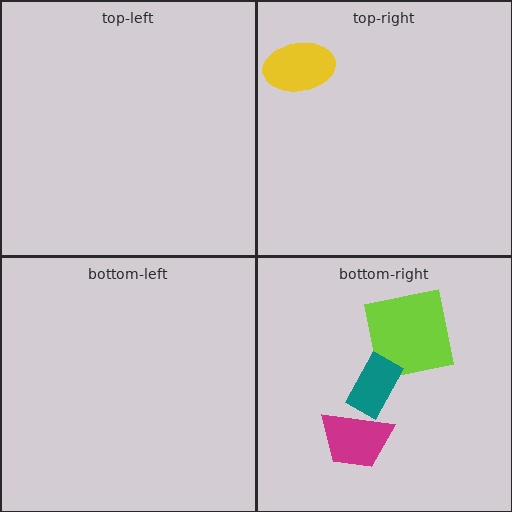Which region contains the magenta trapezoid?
The bottom-right region.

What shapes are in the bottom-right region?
The lime square, the magenta trapezoid, the teal rectangle.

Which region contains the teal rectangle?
The bottom-right region.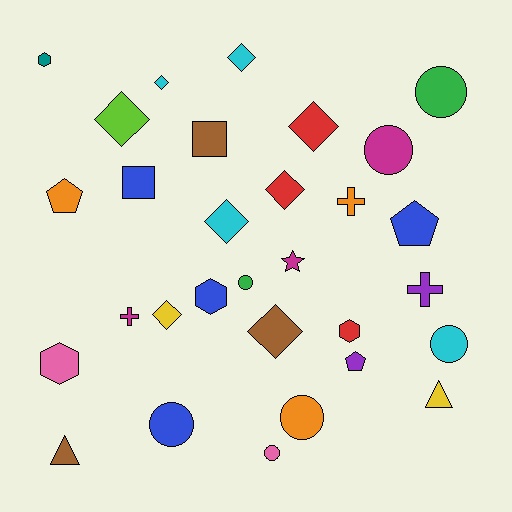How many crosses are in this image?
There are 3 crosses.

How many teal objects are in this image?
There is 1 teal object.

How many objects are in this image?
There are 30 objects.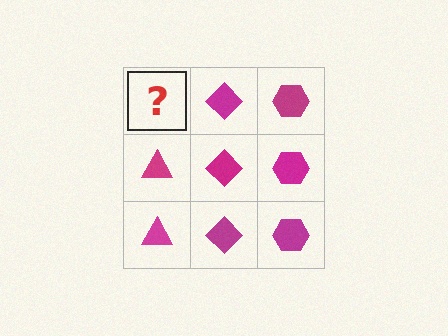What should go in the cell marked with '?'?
The missing cell should contain a magenta triangle.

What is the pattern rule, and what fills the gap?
The rule is that each column has a consistent shape. The gap should be filled with a magenta triangle.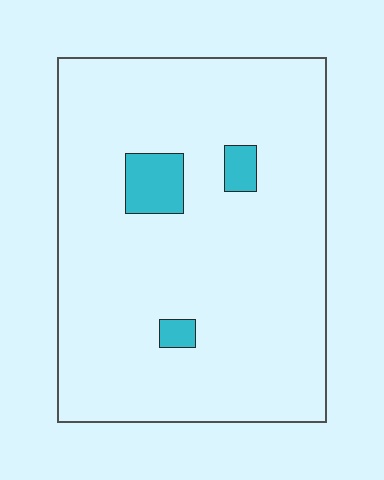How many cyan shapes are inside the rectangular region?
3.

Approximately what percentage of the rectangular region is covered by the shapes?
Approximately 5%.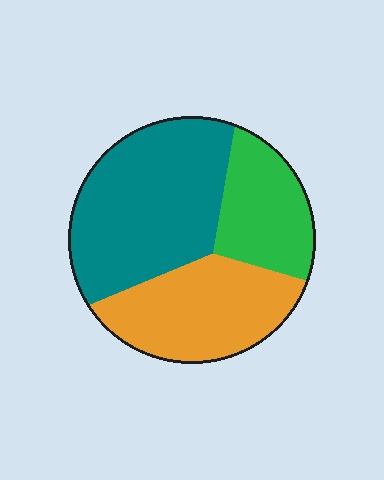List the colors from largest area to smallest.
From largest to smallest: teal, orange, green.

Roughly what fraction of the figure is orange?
Orange takes up between a sixth and a third of the figure.